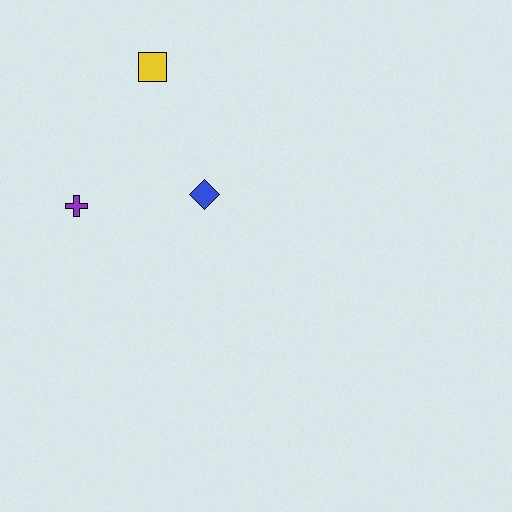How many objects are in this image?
There are 3 objects.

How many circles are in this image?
There are no circles.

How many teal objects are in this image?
There are no teal objects.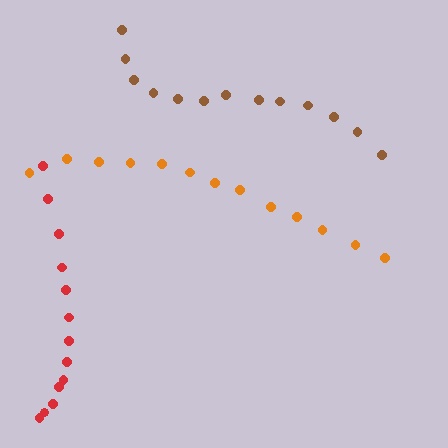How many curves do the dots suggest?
There are 3 distinct paths.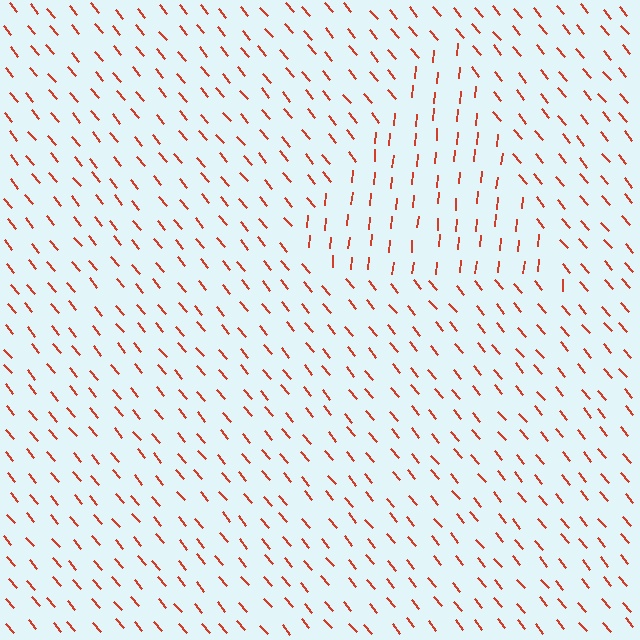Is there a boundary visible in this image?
Yes, there is a texture boundary formed by a change in line orientation.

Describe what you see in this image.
The image is filled with small red line segments. A triangle region in the image has lines oriented differently from the surrounding lines, creating a visible texture boundary.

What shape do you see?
I see a triangle.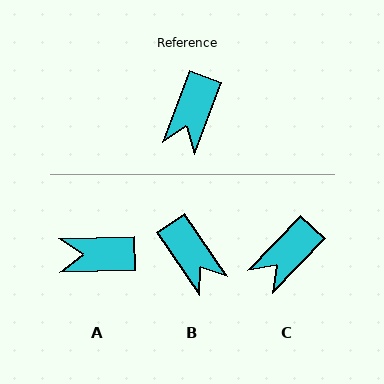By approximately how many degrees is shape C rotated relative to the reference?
Approximately 23 degrees clockwise.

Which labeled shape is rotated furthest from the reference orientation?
A, about 68 degrees away.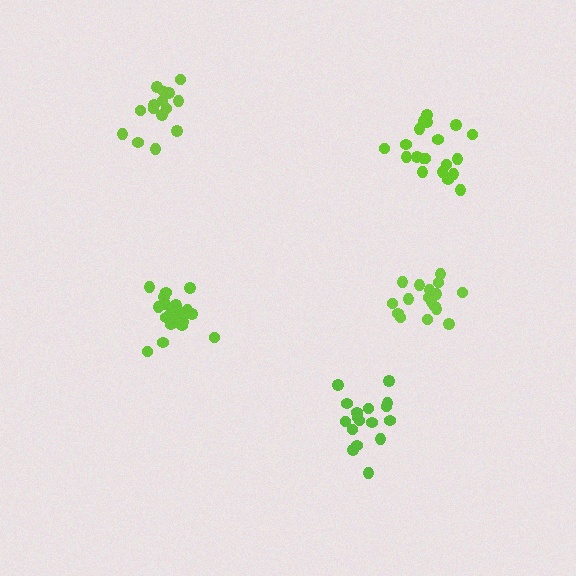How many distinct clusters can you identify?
There are 5 distinct clusters.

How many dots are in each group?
Group 1: 15 dots, Group 2: 17 dots, Group 3: 20 dots, Group 4: 18 dots, Group 5: 20 dots (90 total).